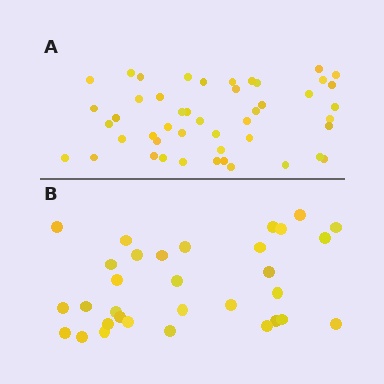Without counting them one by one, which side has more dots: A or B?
Region A (the top region) has more dots.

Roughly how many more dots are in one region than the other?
Region A has approximately 15 more dots than region B.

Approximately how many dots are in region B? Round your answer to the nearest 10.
About 30 dots. (The exact count is 32, which rounds to 30.)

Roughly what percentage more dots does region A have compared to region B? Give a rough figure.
About 45% more.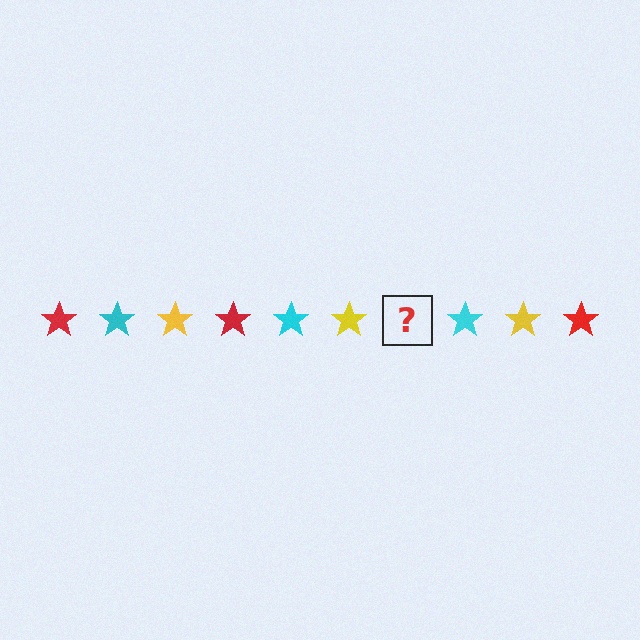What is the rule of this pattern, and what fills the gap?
The rule is that the pattern cycles through red, cyan, yellow stars. The gap should be filled with a red star.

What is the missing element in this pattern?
The missing element is a red star.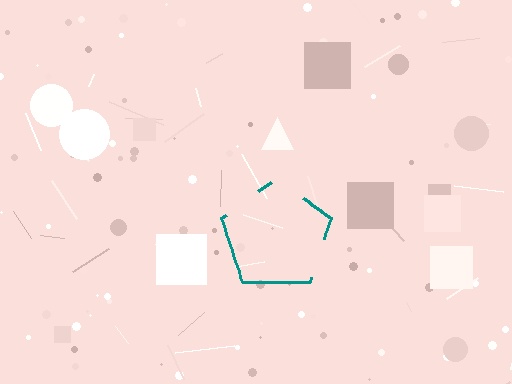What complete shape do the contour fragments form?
The contour fragments form a pentagon.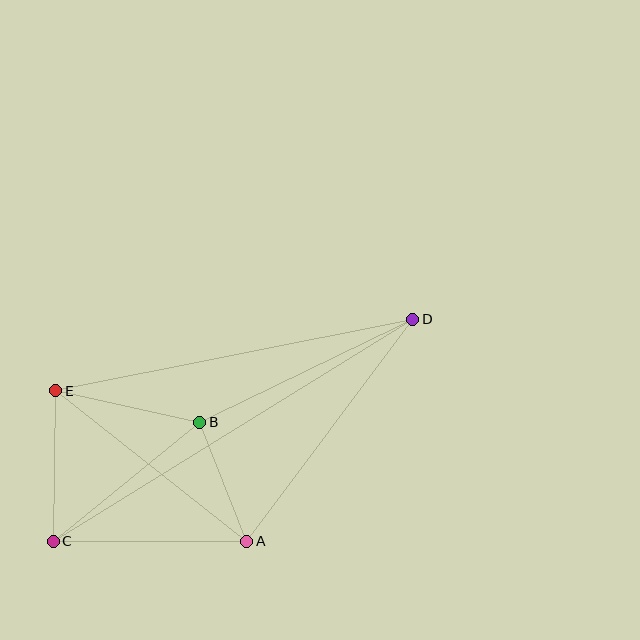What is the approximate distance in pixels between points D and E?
The distance between D and E is approximately 364 pixels.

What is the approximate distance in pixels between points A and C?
The distance between A and C is approximately 193 pixels.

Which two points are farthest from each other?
Points C and D are farthest from each other.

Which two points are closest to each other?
Points A and B are closest to each other.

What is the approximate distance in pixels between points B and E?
The distance between B and E is approximately 148 pixels.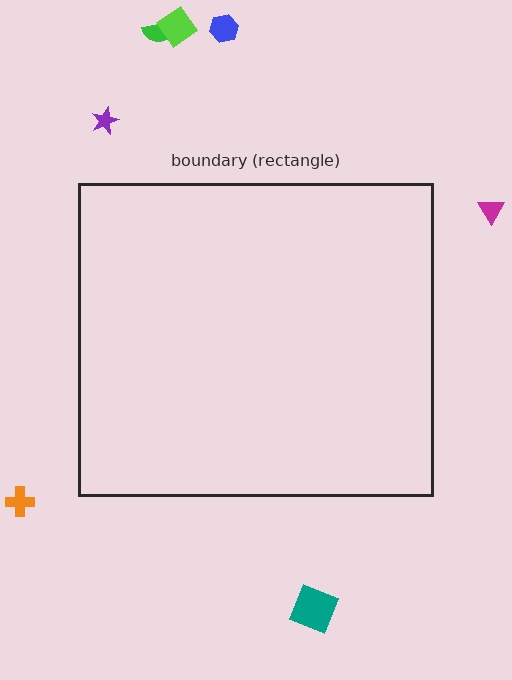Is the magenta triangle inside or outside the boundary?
Outside.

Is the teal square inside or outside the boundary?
Outside.